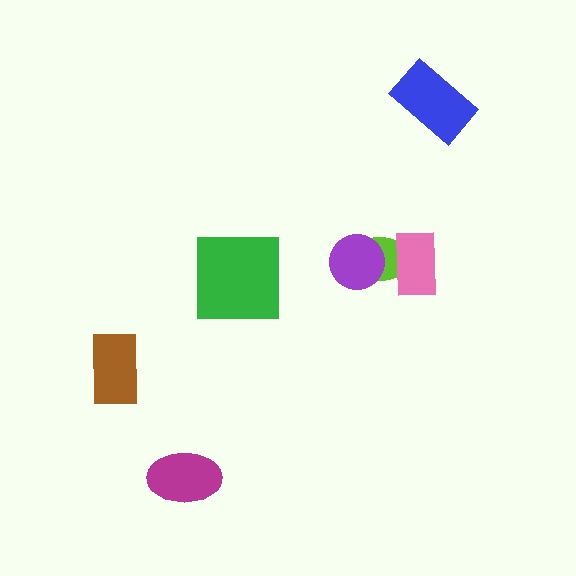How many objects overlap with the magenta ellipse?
0 objects overlap with the magenta ellipse.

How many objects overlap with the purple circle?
1 object overlaps with the purple circle.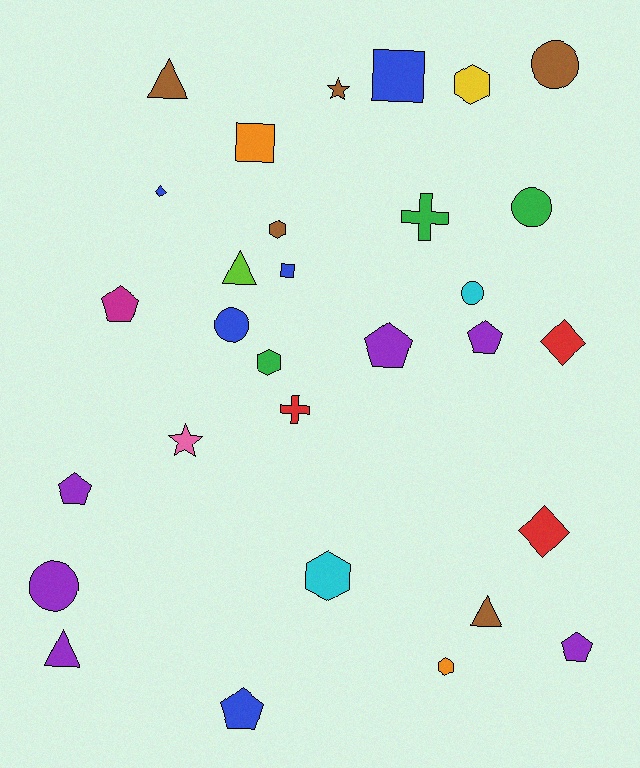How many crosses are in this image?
There are 2 crosses.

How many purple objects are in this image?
There are 6 purple objects.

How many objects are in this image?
There are 30 objects.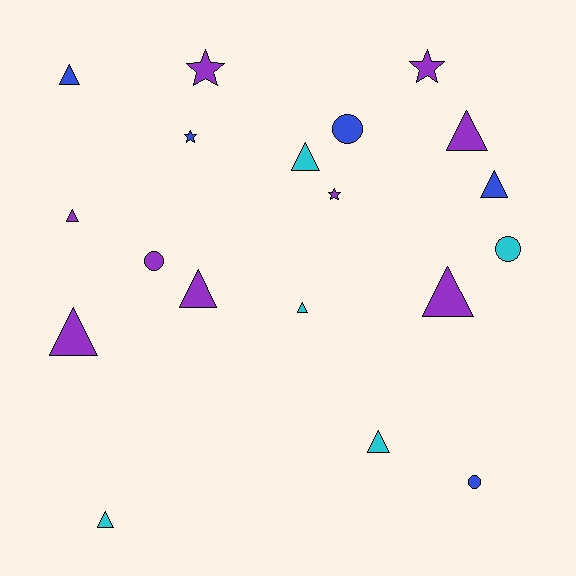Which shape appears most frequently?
Triangle, with 11 objects.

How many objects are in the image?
There are 19 objects.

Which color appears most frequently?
Purple, with 9 objects.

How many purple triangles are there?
There are 5 purple triangles.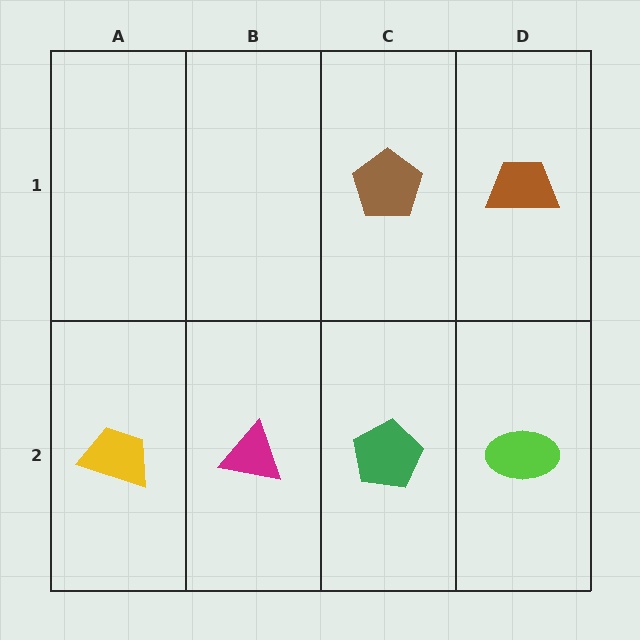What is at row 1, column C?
A brown pentagon.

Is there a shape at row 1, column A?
No, that cell is empty.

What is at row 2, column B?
A magenta triangle.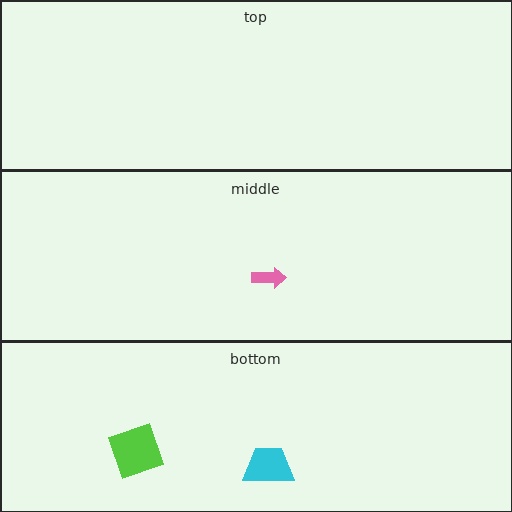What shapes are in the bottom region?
The cyan trapezoid, the lime square.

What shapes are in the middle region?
The pink arrow.